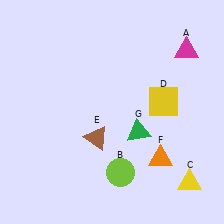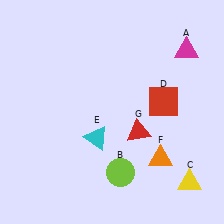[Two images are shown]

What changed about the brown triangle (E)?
In Image 1, E is brown. In Image 2, it changed to cyan.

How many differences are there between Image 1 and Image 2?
There are 3 differences between the two images.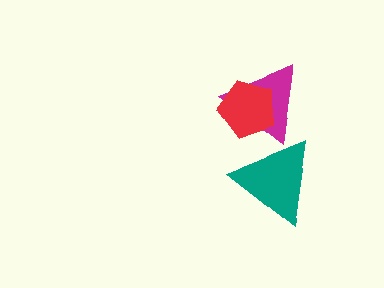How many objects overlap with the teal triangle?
1 object overlaps with the teal triangle.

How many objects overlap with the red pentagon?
1 object overlaps with the red pentagon.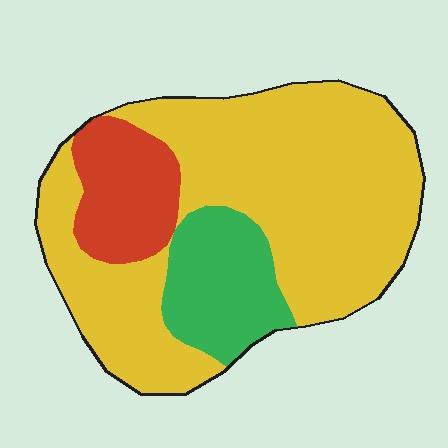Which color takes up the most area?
Yellow, at roughly 70%.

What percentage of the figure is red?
Red takes up about one eighth (1/8) of the figure.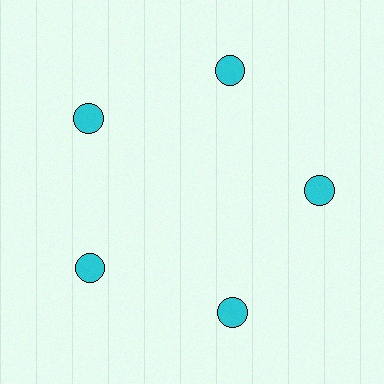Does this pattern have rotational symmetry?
Yes, this pattern has 5-fold rotational symmetry. It looks the same after rotating 72 degrees around the center.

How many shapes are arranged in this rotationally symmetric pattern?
There are 5 shapes, arranged in 5 groups of 1.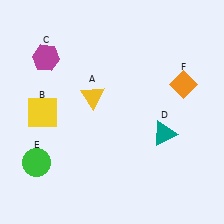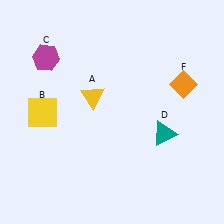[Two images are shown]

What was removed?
The green circle (E) was removed in Image 2.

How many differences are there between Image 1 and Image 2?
There is 1 difference between the two images.